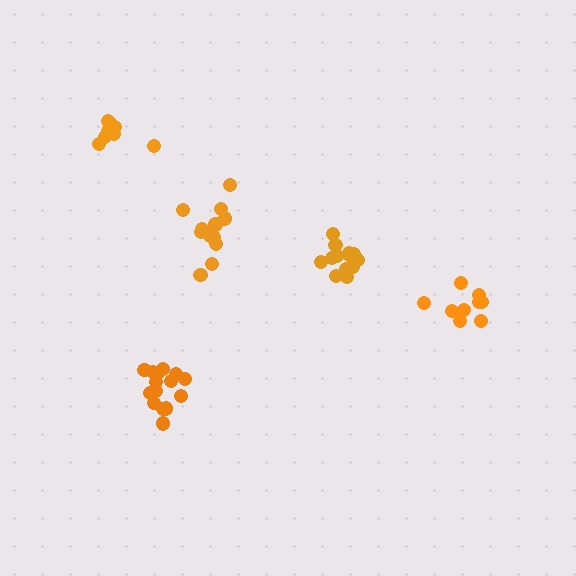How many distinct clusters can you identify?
There are 5 distinct clusters.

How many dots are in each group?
Group 1: 15 dots, Group 2: 13 dots, Group 3: 9 dots, Group 4: 9 dots, Group 5: 12 dots (58 total).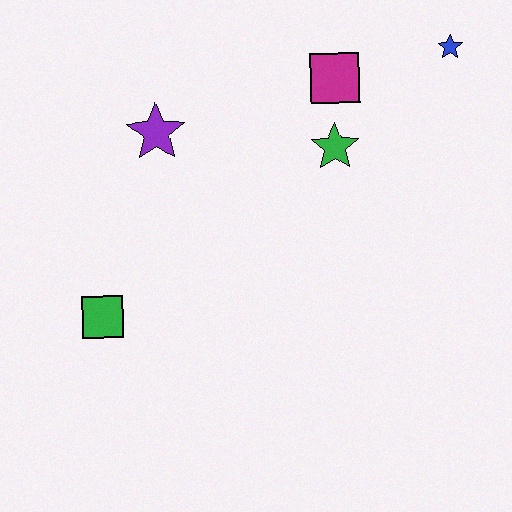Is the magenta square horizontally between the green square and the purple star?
No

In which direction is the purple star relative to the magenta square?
The purple star is to the left of the magenta square.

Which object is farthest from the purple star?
The blue star is farthest from the purple star.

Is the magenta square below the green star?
No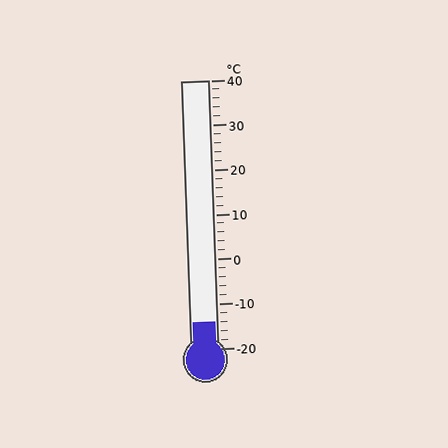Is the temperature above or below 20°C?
The temperature is below 20°C.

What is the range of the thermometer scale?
The thermometer scale ranges from -20°C to 40°C.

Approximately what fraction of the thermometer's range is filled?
The thermometer is filled to approximately 10% of its range.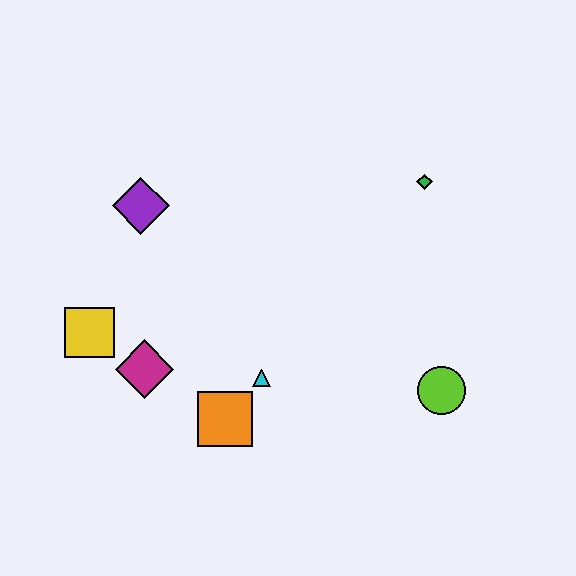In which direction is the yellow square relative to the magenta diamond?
The yellow square is to the left of the magenta diamond.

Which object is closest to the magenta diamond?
The yellow square is closest to the magenta diamond.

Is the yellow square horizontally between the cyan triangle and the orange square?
No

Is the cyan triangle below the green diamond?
Yes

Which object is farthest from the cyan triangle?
The green diamond is farthest from the cyan triangle.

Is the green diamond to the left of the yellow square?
No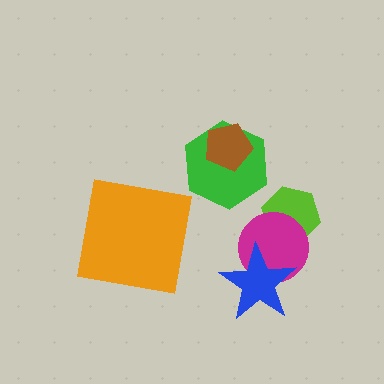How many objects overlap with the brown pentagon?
1 object overlaps with the brown pentagon.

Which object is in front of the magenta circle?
The blue star is in front of the magenta circle.